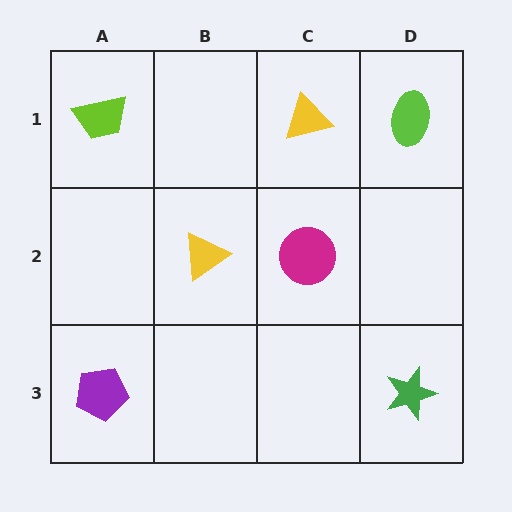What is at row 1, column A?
A lime trapezoid.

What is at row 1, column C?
A yellow triangle.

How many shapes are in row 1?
3 shapes.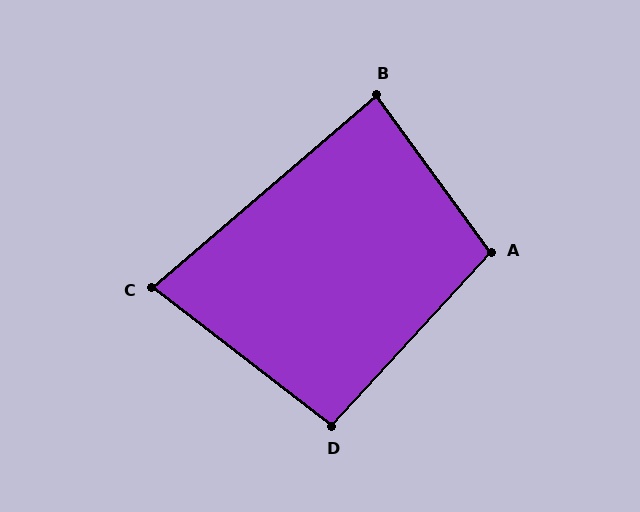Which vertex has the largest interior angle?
A, at approximately 102 degrees.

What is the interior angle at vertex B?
Approximately 85 degrees (approximately right).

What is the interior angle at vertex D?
Approximately 95 degrees (approximately right).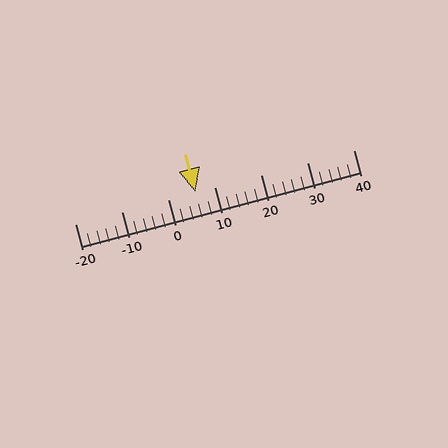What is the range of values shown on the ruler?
The ruler shows values from -20 to 40.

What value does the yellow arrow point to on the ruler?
The yellow arrow points to approximately 6.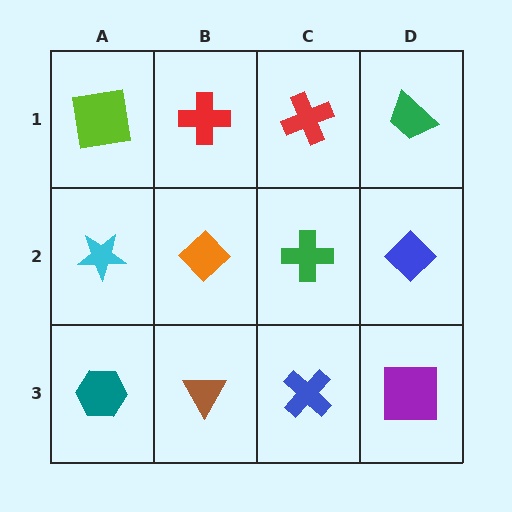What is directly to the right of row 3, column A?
A brown triangle.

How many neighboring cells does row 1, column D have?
2.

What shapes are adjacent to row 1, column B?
An orange diamond (row 2, column B), a lime square (row 1, column A), a red cross (row 1, column C).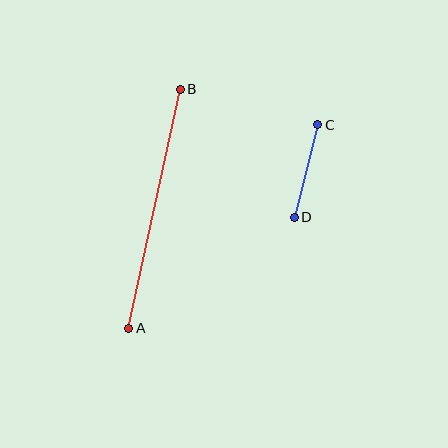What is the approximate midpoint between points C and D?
The midpoint is at approximately (306, 171) pixels.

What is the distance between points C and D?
The distance is approximately 96 pixels.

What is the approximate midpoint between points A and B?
The midpoint is at approximately (155, 209) pixels.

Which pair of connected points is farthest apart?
Points A and B are farthest apart.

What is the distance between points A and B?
The distance is approximately 244 pixels.